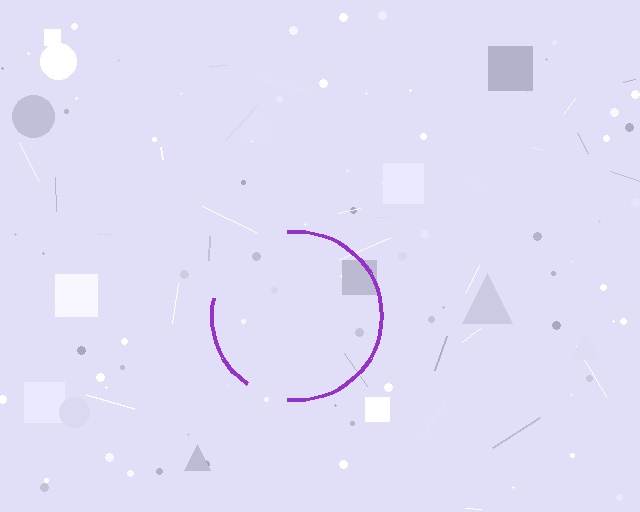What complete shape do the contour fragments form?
The contour fragments form a circle.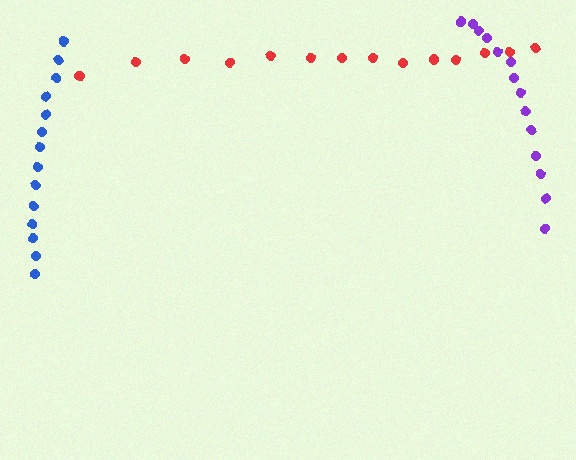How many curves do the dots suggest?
There are 3 distinct paths.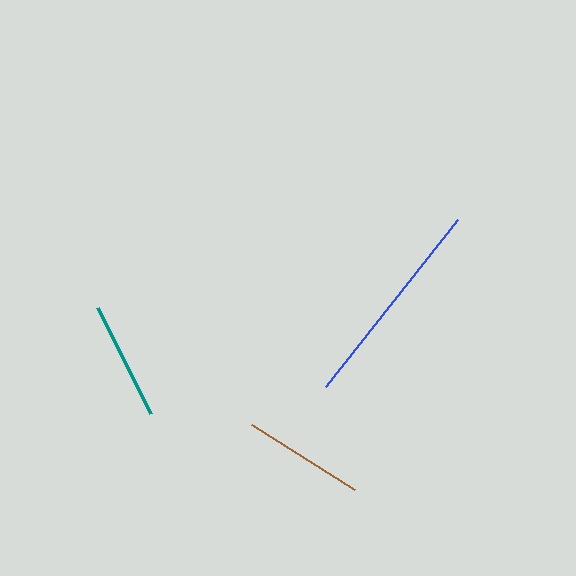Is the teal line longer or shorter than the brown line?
The brown line is longer than the teal line.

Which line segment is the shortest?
The teal line is the shortest at approximately 118 pixels.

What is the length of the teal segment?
The teal segment is approximately 118 pixels long.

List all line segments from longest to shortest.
From longest to shortest: blue, brown, teal.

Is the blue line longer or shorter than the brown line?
The blue line is longer than the brown line.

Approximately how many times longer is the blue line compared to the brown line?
The blue line is approximately 1.8 times the length of the brown line.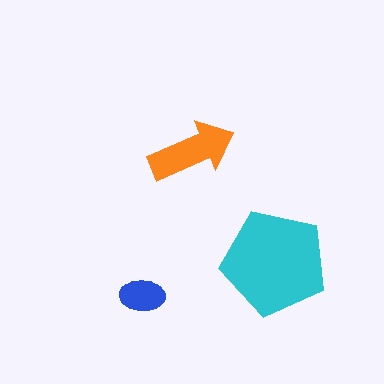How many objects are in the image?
There are 3 objects in the image.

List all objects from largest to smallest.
The cyan pentagon, the orange arrow, the blue ellipse.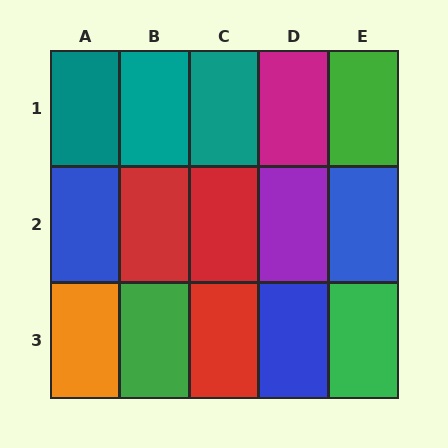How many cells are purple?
1 cell is purple.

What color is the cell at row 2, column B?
Red.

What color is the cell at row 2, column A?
Blue.